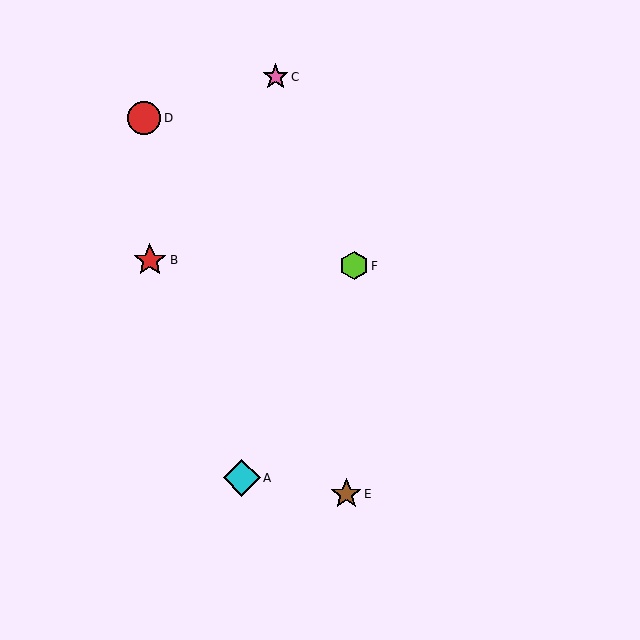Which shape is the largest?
The cyan diamond (labeled A) is the largest.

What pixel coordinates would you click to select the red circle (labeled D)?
Click at (144, 118) to select the red circle D.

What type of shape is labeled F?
Shape F is a lime hexagon.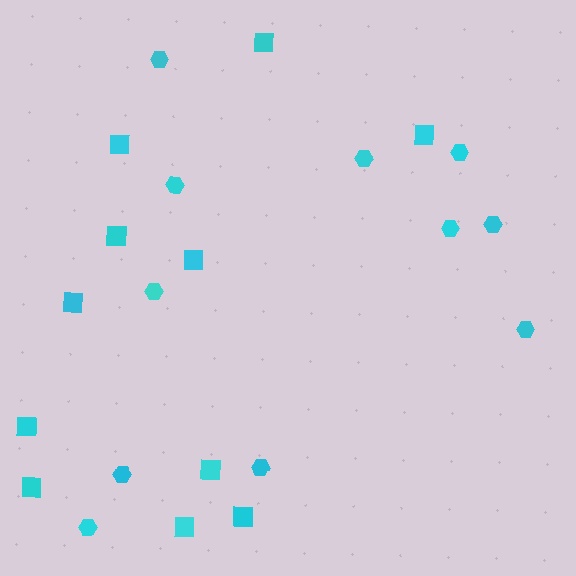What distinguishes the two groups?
There are 2 groups: one group of hexagons (11) and one group of squares (11).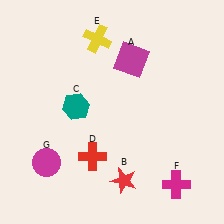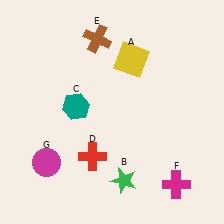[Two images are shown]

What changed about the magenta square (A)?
In Image 1, A is magenta. In Image 2, it changed to yellow.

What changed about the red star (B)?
In Image 1, B is red. In Image 2, it changed to green.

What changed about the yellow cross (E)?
In Image 1, E is yellow. In Image 2, it changed to brown.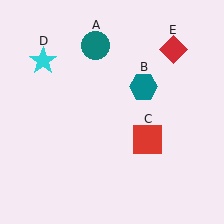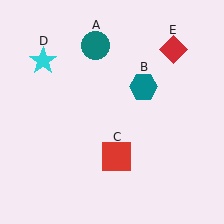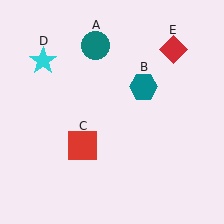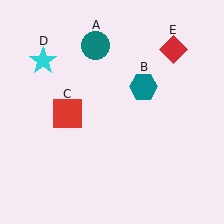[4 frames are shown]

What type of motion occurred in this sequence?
The red square (object C) rotated clockwise around the center of the scene.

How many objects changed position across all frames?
1 object changed position: red square (object C).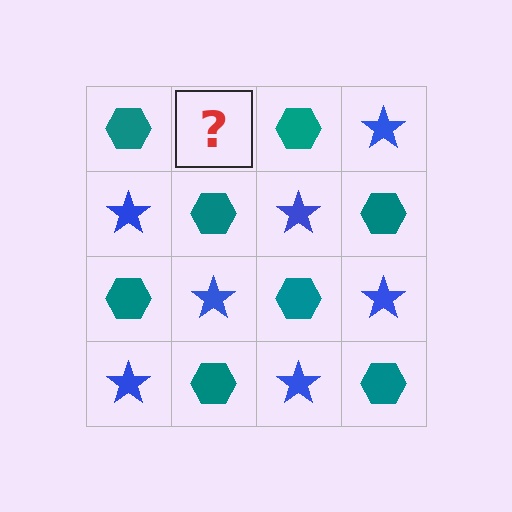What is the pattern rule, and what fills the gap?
The rule is that it alternates teal hexagon and blue star in a checkerboard pattern. The gap should be filled with a blue star.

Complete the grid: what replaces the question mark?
The question mark should be replaced with a blue star.